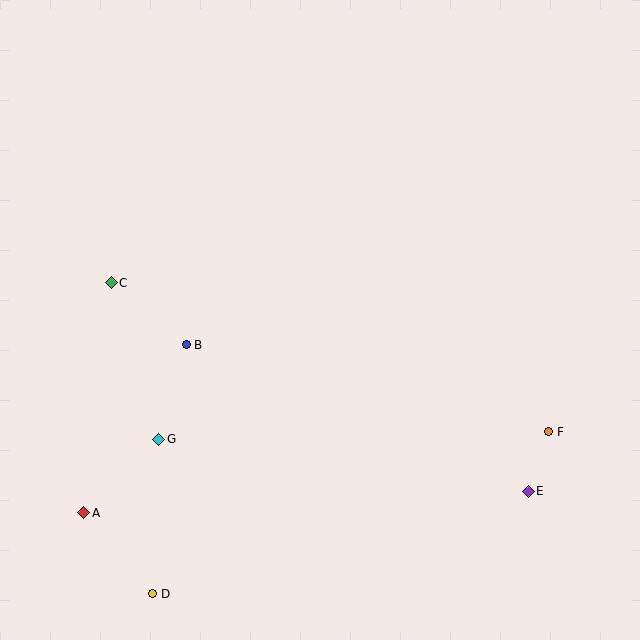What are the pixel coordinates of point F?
Point F is at (549, 432).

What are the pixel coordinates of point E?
Point E is at (528, 491).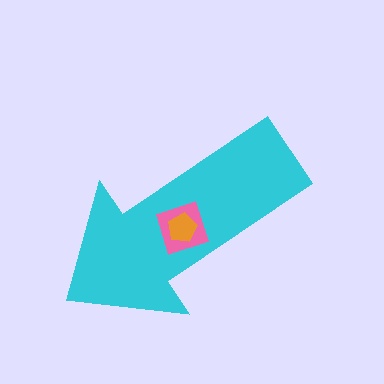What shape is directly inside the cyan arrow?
The pink square.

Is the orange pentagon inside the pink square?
Yes.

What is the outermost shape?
The cyan arrow.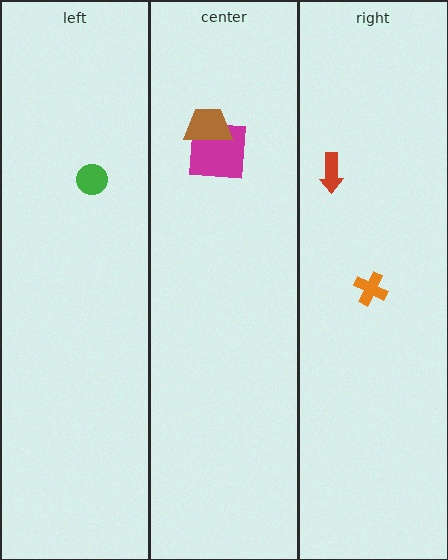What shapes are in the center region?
The magenta square, the brown trapezoid.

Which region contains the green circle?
The left region.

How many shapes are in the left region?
1.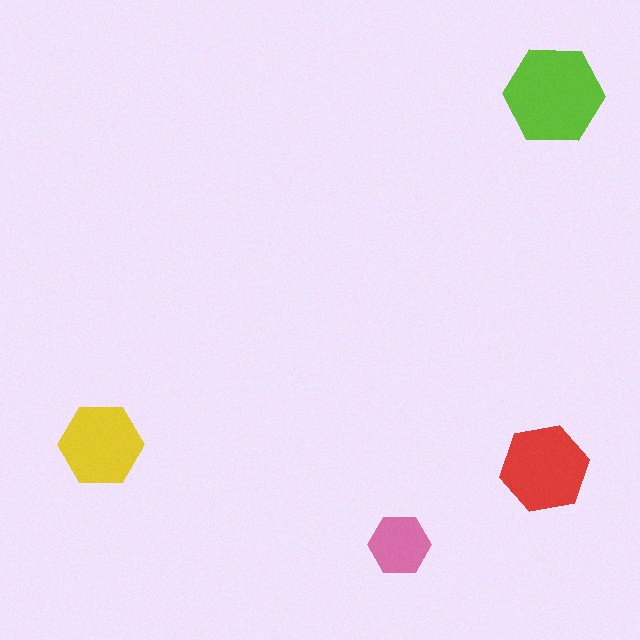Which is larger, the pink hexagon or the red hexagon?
The red one.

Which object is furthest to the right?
The lime hexagon is rightmost.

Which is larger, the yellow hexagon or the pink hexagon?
The yellow one.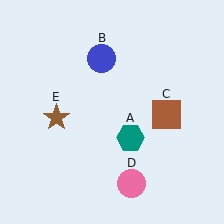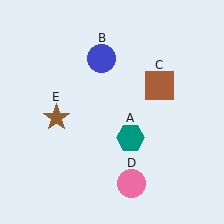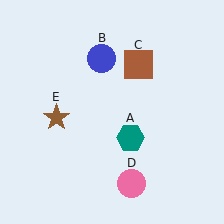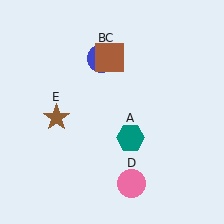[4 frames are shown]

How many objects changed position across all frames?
1 object changed position: brown square (object C).